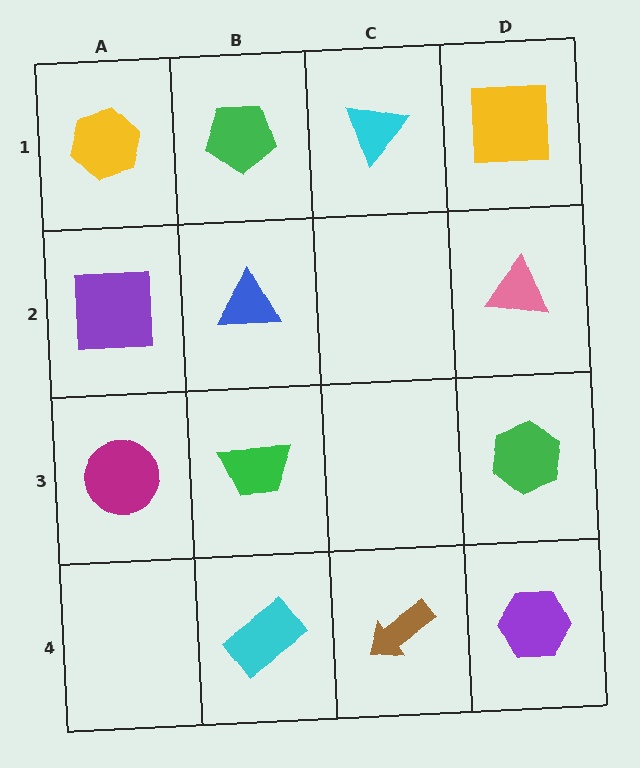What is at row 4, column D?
A purple hexagon.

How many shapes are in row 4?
3 shapes.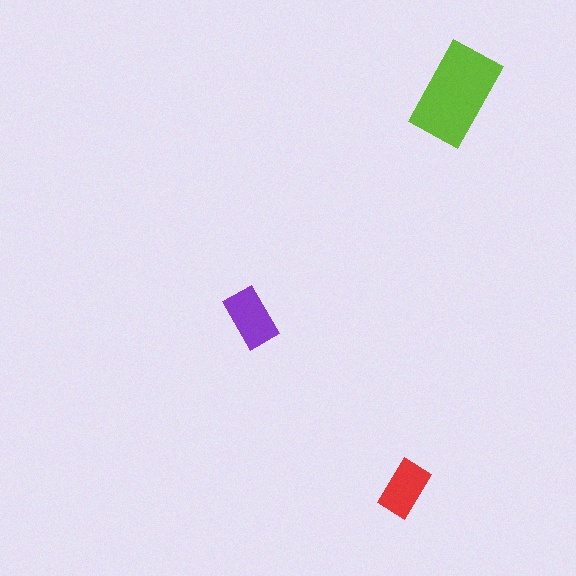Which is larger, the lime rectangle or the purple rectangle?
The lime one.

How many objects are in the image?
There are 3 objects in the image.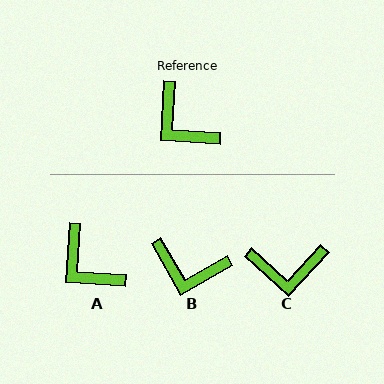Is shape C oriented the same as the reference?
No, it is off by about 51 degrees.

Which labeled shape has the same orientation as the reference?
A.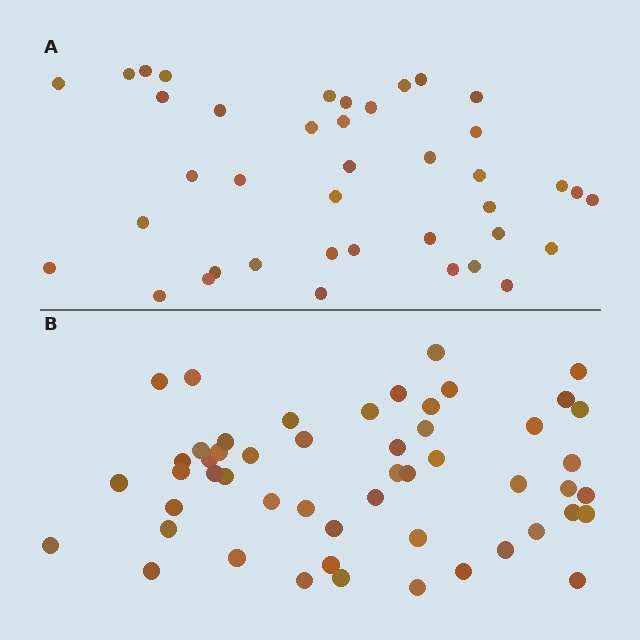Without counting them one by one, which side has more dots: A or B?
Region B (the bottom region) has more dots.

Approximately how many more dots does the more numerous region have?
Region B has roughly 12 or so more dots than region A.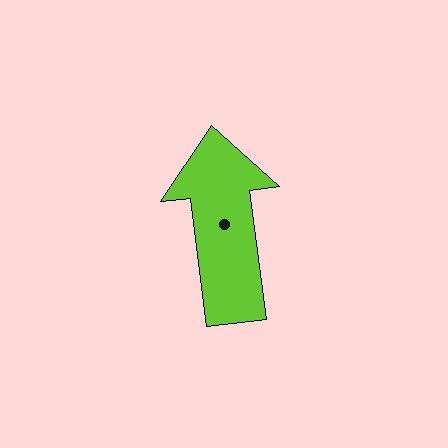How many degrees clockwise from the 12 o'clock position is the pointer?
Approximately 353 degrees.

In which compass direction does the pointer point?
North.